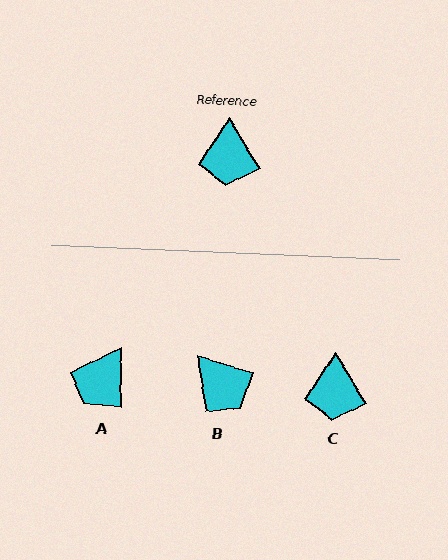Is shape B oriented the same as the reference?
No, it is off by about 43 degrees.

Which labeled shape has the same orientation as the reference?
C.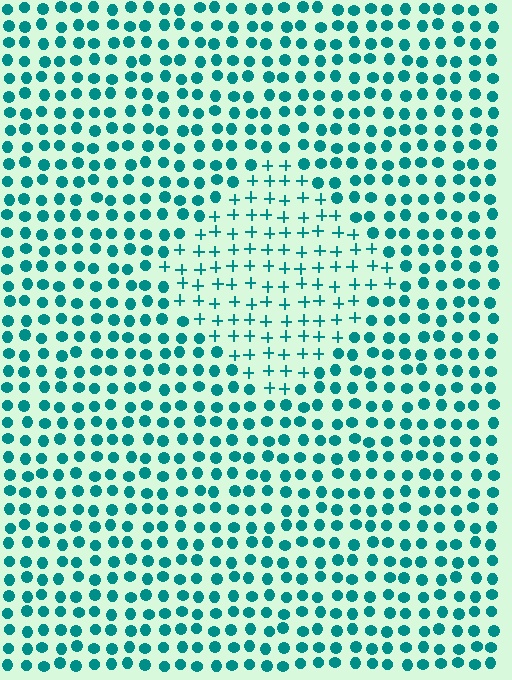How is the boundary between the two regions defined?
The boundary is defined by a change in element shape: plus signs inside vs. circles outside. All elements share the same color and spacing.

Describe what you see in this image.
The image is filled with small teal elements arranged in a uniform grid. A diamond-shaped region contains plus signs, while the surrounding area contains circles. The boundary is defined purely by the change in element shape.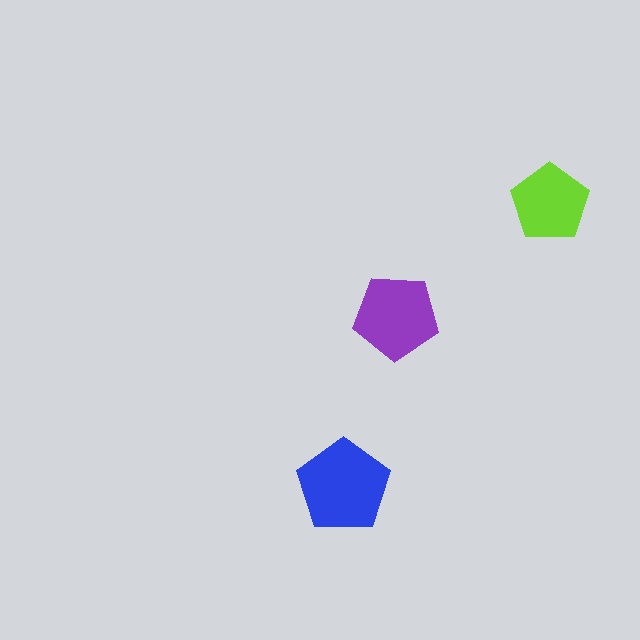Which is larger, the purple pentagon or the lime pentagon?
The purple one.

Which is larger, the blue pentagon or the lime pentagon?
The blue one.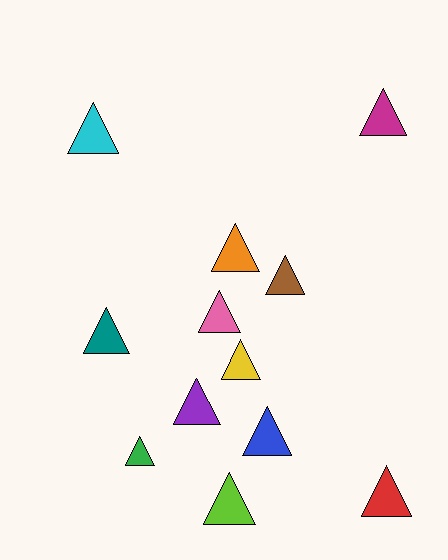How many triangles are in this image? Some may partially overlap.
There are 12 triangles.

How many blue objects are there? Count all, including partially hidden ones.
There is 1 blue object.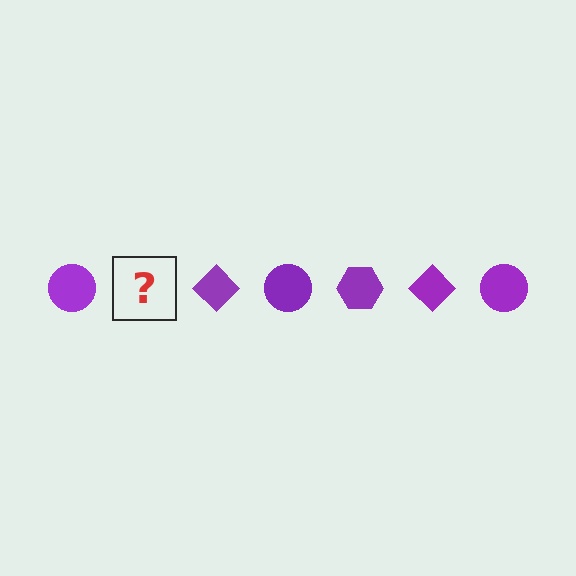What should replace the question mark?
The question mark should be replaced with a purple hexagon.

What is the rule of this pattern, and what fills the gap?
The rule is that the pattern cycles through circle, hexagon, diamond shapes in purple. The gap should be filled with a purple hexagon.